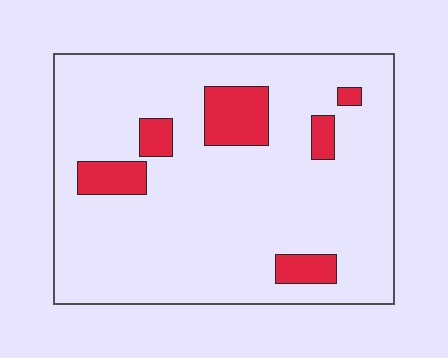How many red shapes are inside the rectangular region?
6.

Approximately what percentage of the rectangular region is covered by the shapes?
Approximately 15%.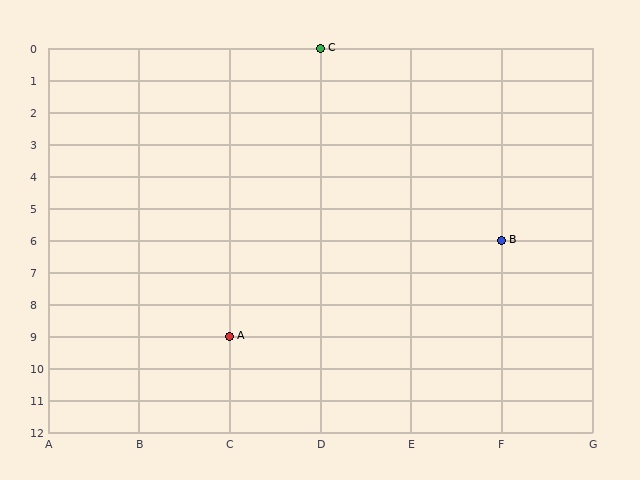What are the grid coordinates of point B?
Point B is at grid coordinates (F, 6).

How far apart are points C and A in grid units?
Points C and A are 1 column and 9 rows apart (about 9.1 grid units diagonally).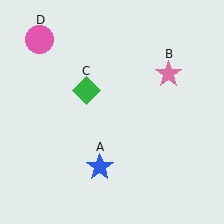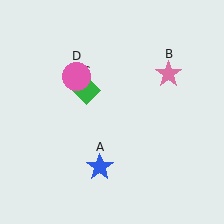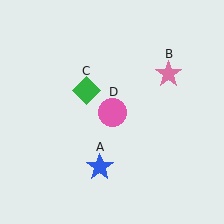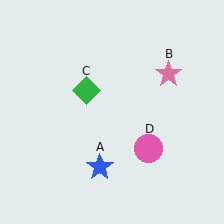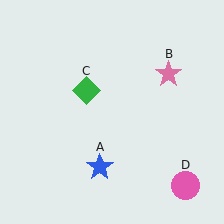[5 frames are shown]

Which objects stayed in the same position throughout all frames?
Blue star (object A) and pink star (object B) and green diamond (object C) remained stationary.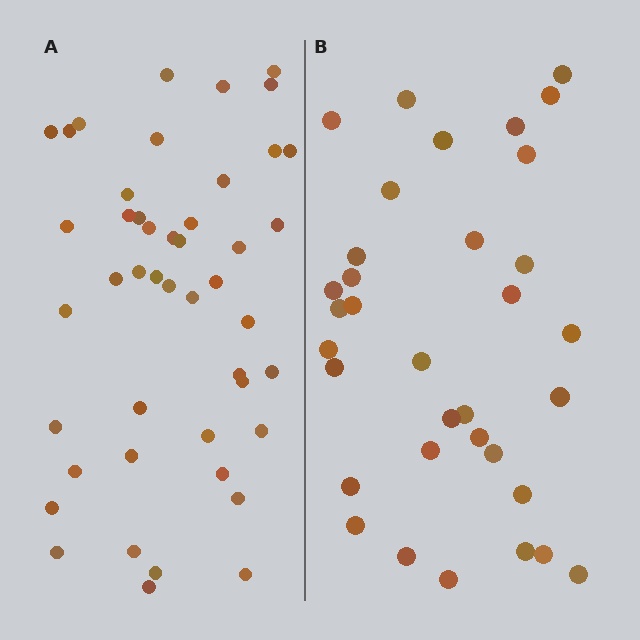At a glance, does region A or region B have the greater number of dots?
Region A (the left region) has more dots.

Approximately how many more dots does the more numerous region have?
Region A has roughly 12 or so more dots than region B.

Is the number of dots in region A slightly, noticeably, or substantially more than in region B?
Region A has noticeably more, but not dramatically so. The ratio is roughly 1.4 to 1.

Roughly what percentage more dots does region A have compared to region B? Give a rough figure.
About 35% more.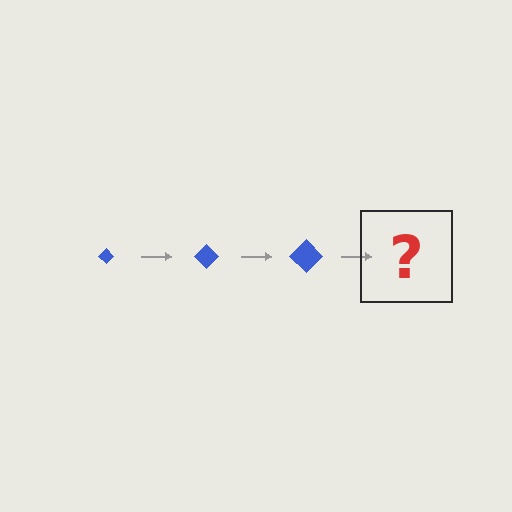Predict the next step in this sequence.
The next step is a blue diamond, larger than the previous one.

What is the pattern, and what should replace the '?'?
The pattern is that the diamond gets progressively larger each step. The '?' should be a blue diamond, larger than the previous one.